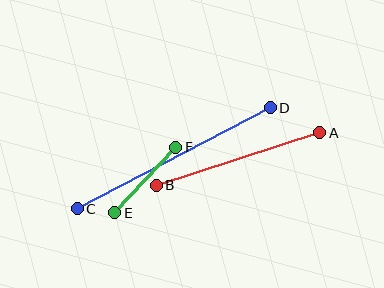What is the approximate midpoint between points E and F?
The midpoint is at approximately (145, 180) pixels.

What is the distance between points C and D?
The distance is approximately 218 pixels.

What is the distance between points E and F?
The distance is approximately 89 pixels.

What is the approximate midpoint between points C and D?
The midpoint is at approximately (174, 158) pixels.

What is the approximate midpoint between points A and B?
The midpoint is at approximately (238, 159) pixels.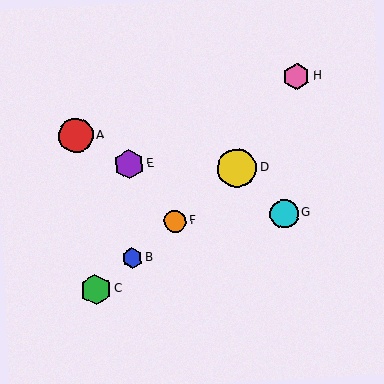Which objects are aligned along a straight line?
Objects B, C, D, F are aligned along a straight line.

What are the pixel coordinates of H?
Object H is at (296, 76).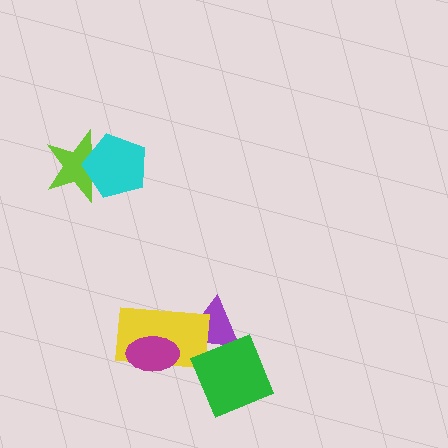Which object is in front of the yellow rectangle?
The magenta ellipse is in front of the yellow rectangle.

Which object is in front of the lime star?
The cyan pentagon is in front of the lime star.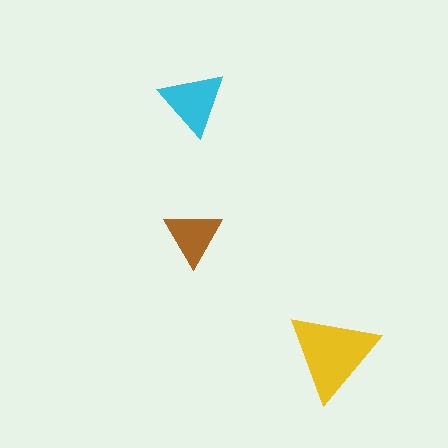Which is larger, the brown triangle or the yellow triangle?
The yellow one.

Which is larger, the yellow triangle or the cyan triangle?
The yellow one.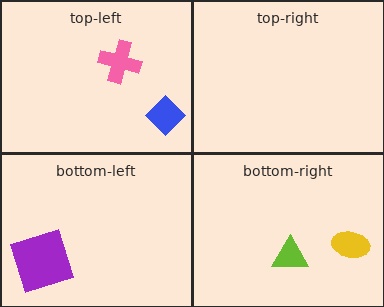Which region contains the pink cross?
The top-left region.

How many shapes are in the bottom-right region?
2.